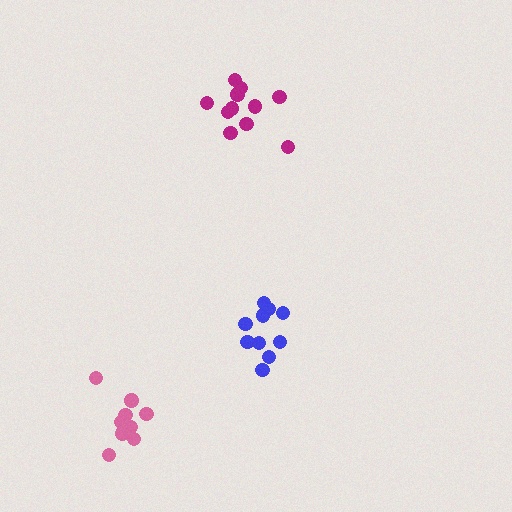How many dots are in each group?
Group 1: 10 dots, Group 2: 9 dots, Group 3: 11 dots (30 total).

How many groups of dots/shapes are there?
There are 3 groups.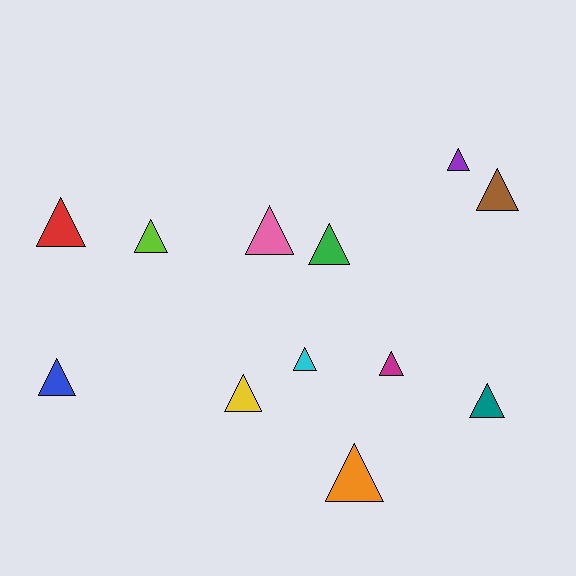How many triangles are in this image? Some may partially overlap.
There are 12 triangles.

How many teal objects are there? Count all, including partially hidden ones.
There is 1 teal object.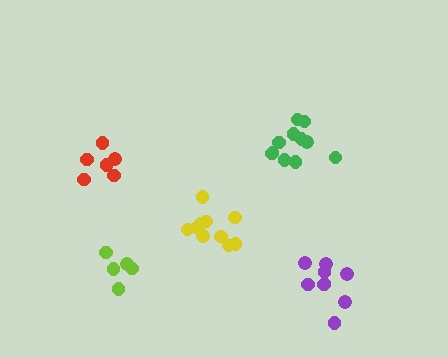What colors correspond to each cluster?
The clusters are colored: purple, red, lime, green, yellow.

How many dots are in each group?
Group 1: 9 dots, Group 2: 6 dots, Group 3: 5 dots, Group 4: 11 dots, Group 5: 10 dots (41 total).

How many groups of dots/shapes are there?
There are 5 groups.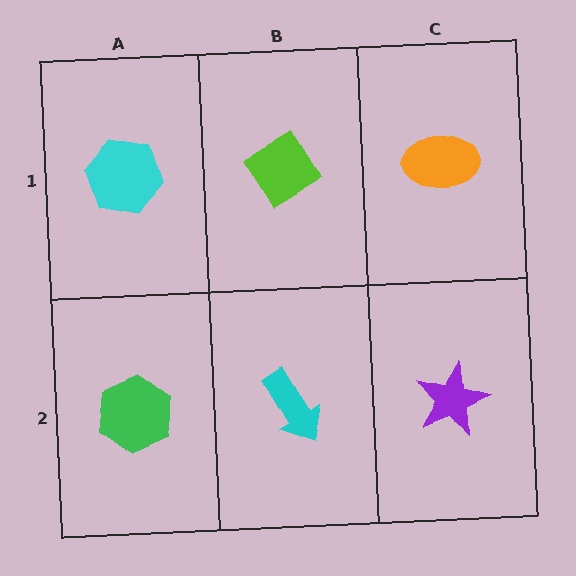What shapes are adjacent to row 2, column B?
A lime diamond (row 1, column B), a green hexagon (row 2, column A), a purple star (row 2, column C).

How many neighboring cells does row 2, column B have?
3.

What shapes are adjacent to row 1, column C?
A purple star (row 2, column C), a lime diamond (row 1, column B).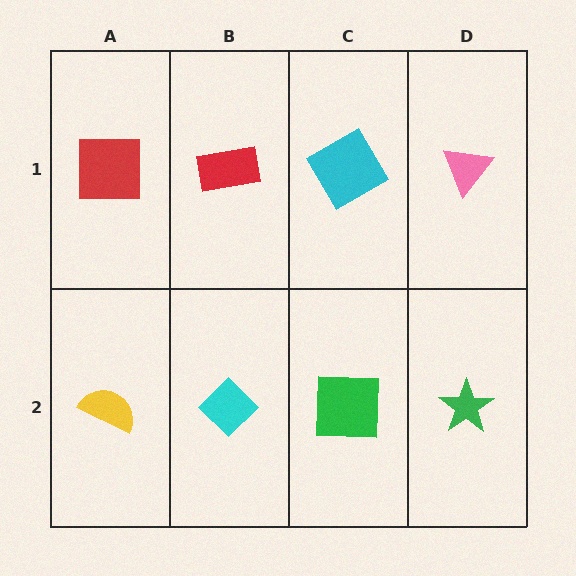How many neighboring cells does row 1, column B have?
3.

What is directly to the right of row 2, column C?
A green star.